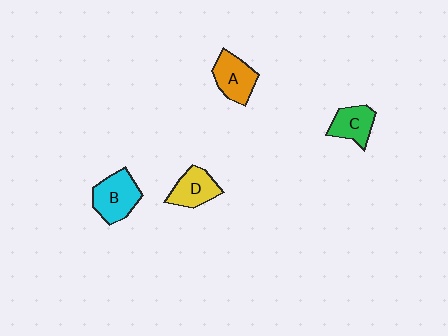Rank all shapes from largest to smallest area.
From largest to smallest: B (cyan), A (orange), D (yellow), C (green).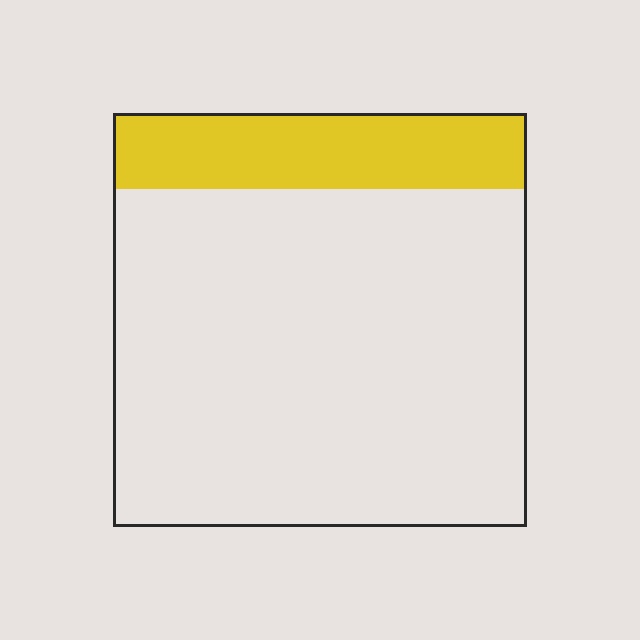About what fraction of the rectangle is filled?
About one fifth (1/5).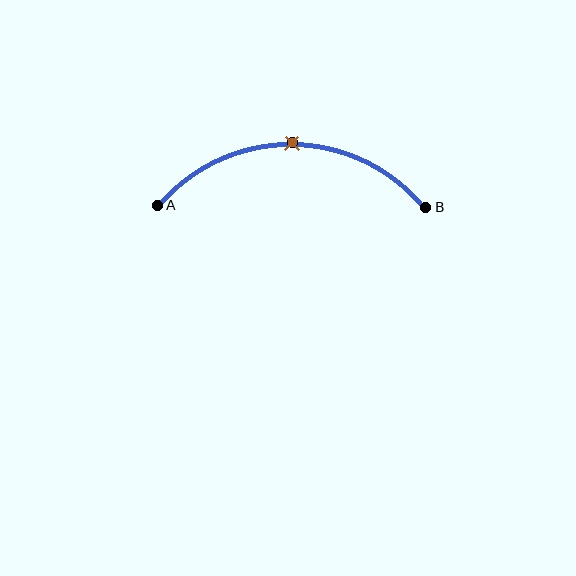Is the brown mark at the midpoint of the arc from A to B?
Yes. The brown mark lies on the arc at equal arc-length from both A and B — it is the arc midpoint.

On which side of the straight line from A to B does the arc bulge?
The arc bulges above the straight line connecting A and B.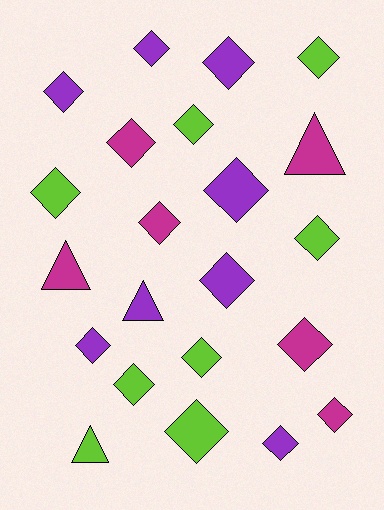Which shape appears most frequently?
Diamond, with 18 objects.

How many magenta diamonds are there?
There are 4 magenta diamonds.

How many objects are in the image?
There are 22 objects.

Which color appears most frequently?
Lime, with 8 objects.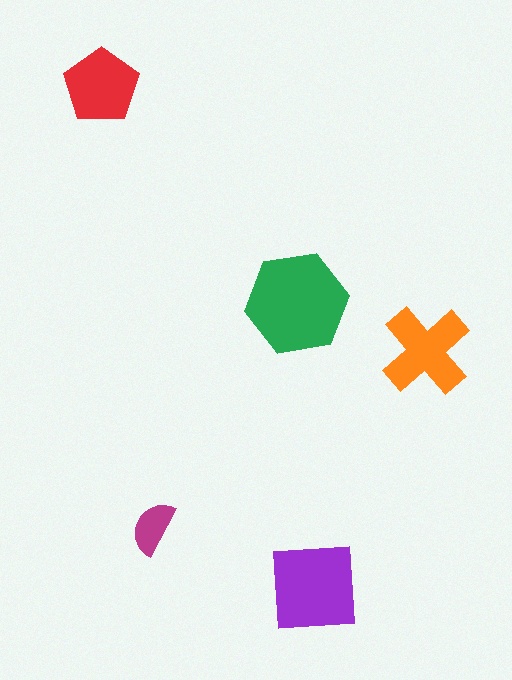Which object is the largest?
The green hexagon.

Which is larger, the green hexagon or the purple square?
The green hexagon.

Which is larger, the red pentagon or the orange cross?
The orange cross.